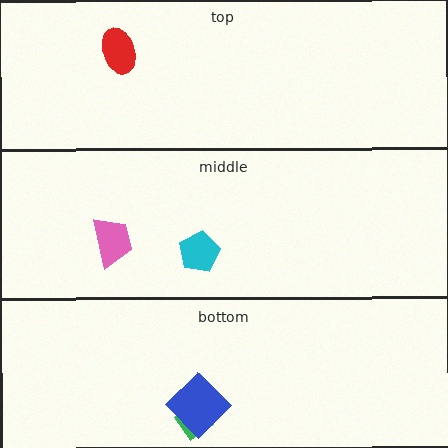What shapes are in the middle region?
The cyan pentagon, the pink trapezoid.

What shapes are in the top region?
The red ellipse.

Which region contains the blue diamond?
The bottom region.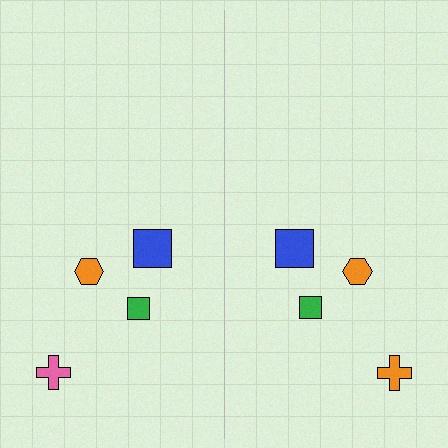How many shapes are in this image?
There are 8 shapes in this image.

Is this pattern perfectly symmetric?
No, the pattern is not perfectly symmetric. The orange cross on the right side breaks the symmetry — its mirror counterpart is pink.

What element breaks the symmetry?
The orange cross on the right side breaks the symmetry — its mirror counterpart is pink.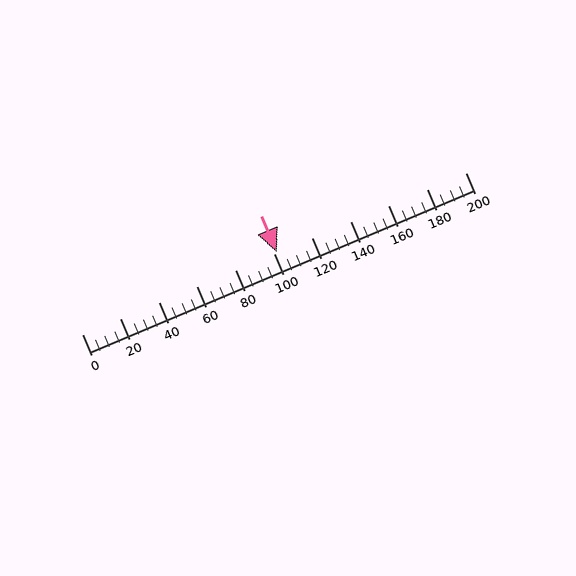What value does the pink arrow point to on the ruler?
The pink arrow points to approximately 102.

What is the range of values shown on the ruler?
The ruler shows values from 0 to 200.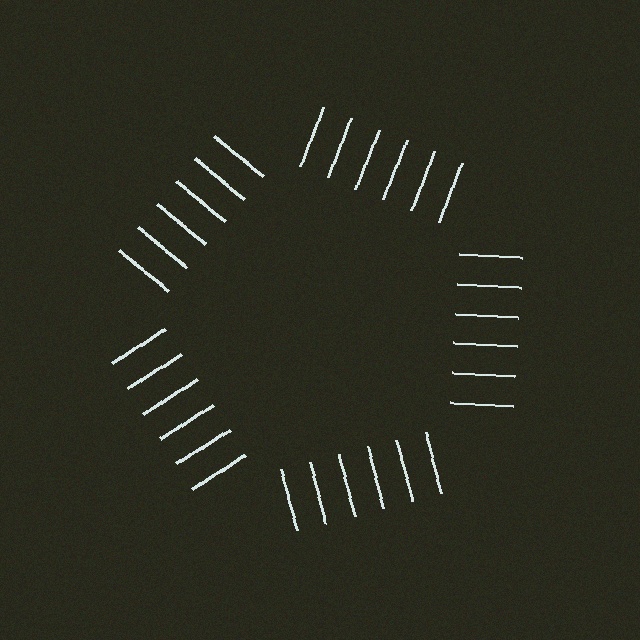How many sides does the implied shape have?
5 sides — the line-ends trace a pentagon.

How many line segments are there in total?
30 — 6 along each of the 5 edges.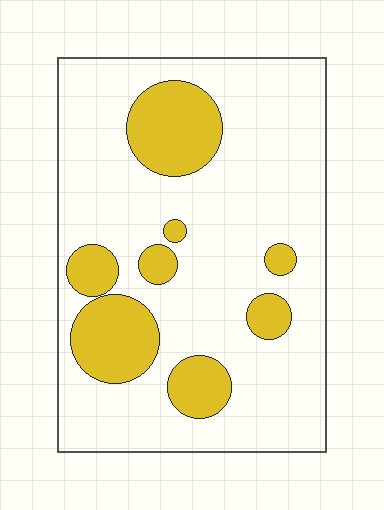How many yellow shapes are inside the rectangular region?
8.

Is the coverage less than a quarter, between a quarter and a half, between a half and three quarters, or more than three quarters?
Less than a quarter.